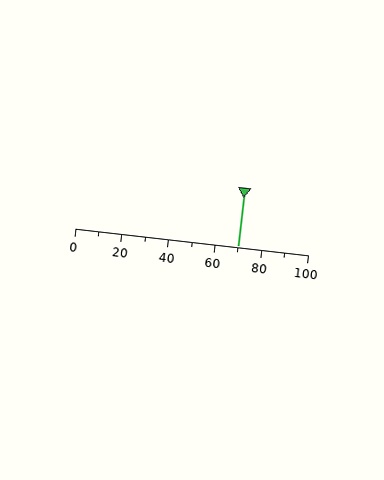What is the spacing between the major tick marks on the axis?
The major ticks are spaced 20 apart.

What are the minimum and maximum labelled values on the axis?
The axis runs from 0 to 100.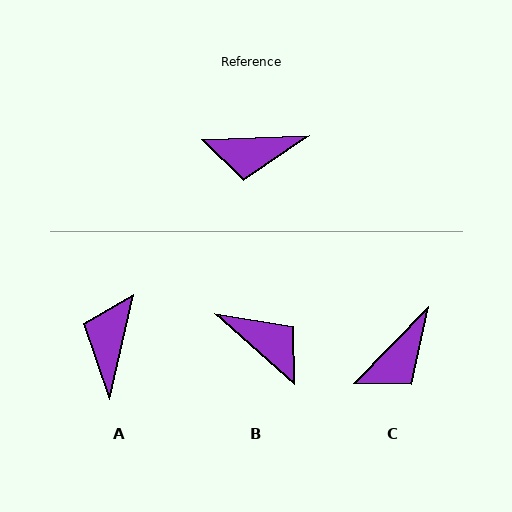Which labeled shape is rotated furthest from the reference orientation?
B, about 136 degrees away.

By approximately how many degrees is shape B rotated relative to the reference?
Approximately 136 degrees counter-clockwise.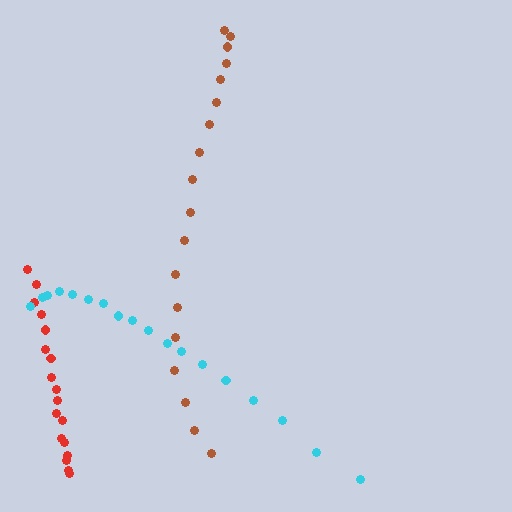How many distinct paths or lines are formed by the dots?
There are 3 distinct paths.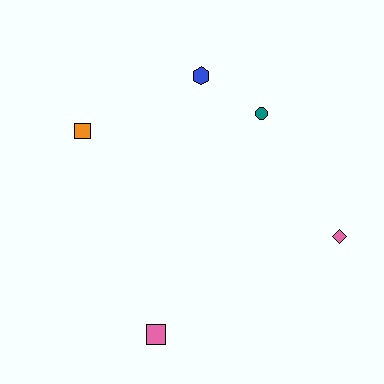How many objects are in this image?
There are 5 objects.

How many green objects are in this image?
There are no green objects.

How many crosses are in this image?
There are no crosses.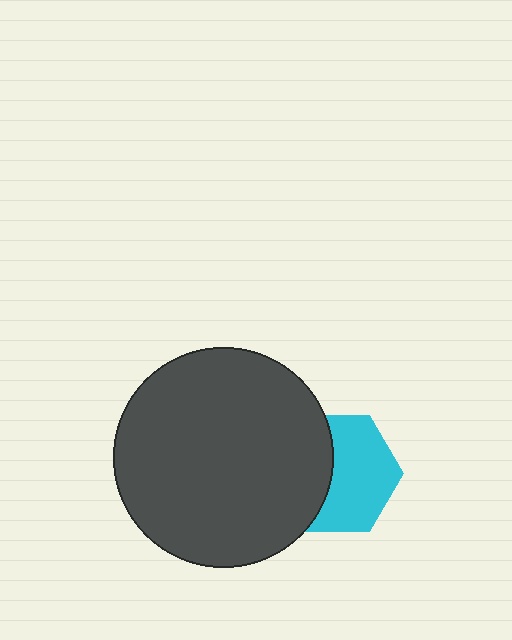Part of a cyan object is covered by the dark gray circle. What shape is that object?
It is a hexagon.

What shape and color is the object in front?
The object in front is a dark gray circle.